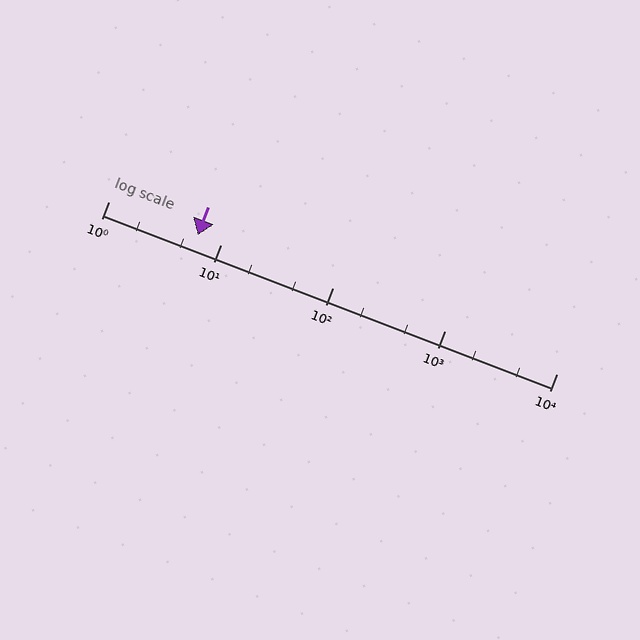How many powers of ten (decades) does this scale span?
The scale spans 4 decades, from 1 to 10000.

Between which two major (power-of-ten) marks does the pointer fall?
The pointer is between 1 and 10.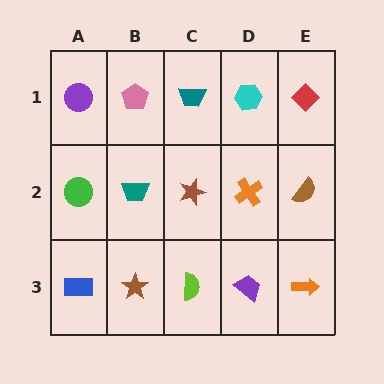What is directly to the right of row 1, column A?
A pink pentagon.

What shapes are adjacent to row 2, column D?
A cyan hexagon (row 1, column D), a purple trapezoid (row 3, column D), a brown star (row 2, column C), a brown semicircle (row 2, column E).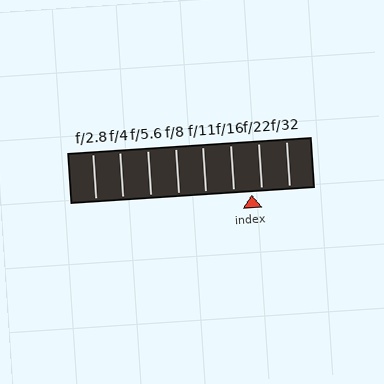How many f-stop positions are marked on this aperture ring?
There are 8 f-stop positions marked.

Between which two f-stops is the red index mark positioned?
The index mark is between f/16 and f/22.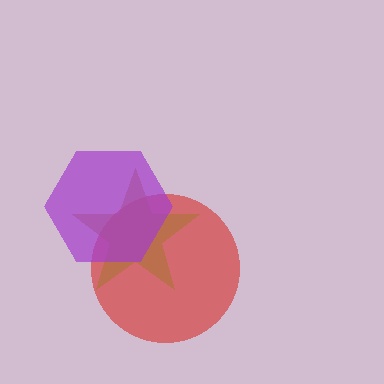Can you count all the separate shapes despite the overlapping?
Yes, there are 3 separate shapes.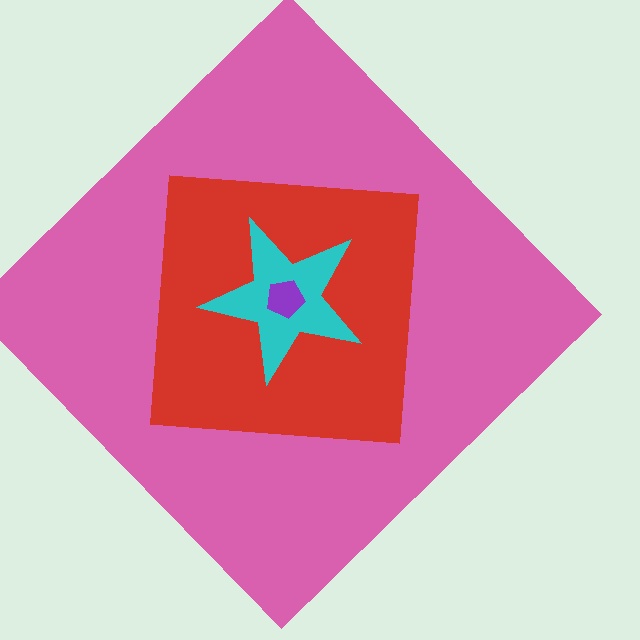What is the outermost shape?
The pink diamond.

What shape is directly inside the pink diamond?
The red square.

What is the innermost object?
The purple pentagon.